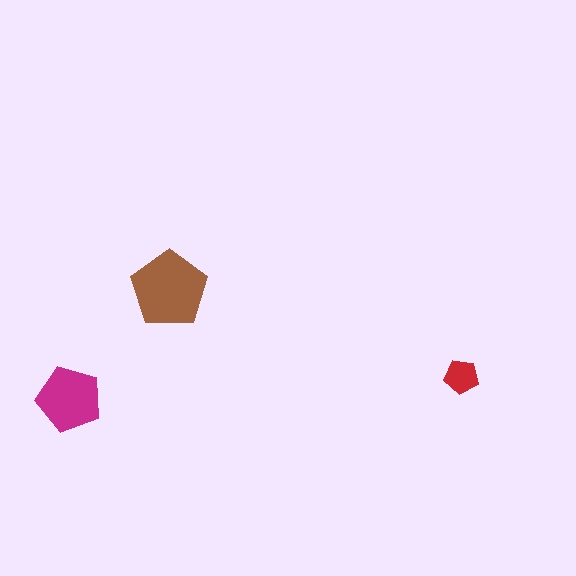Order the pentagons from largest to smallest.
the brown one, the magenta one, the red one.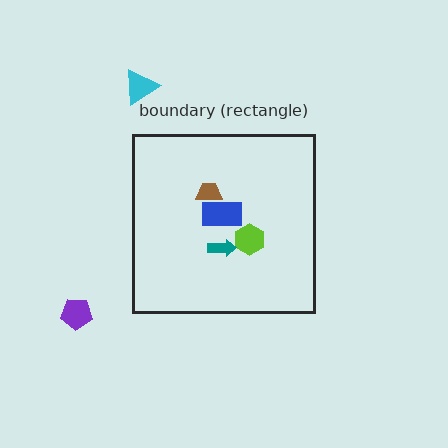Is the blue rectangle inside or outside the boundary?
Inside.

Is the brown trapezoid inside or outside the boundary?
Inside.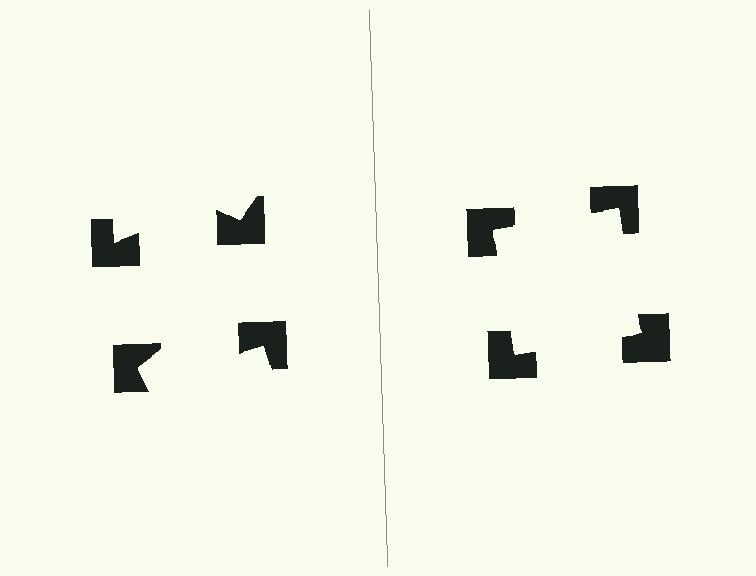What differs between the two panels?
The notched squares are positioned identically on both sides; only the wedge orientations differ. On the right they align to a square; on the left they are misaligned.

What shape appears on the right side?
An illusory square.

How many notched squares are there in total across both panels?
8 — 4 on each side.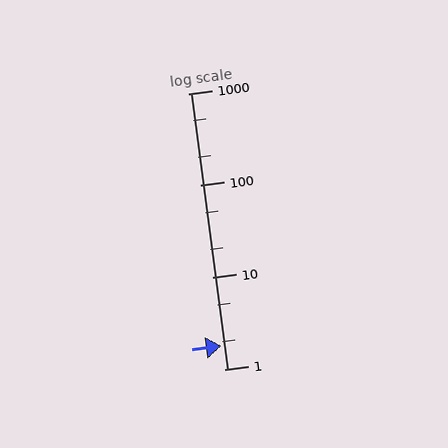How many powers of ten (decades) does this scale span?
The scale spans 3 decades, from 1 to 1000.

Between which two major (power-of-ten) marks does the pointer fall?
The pointer is between 1 and 10.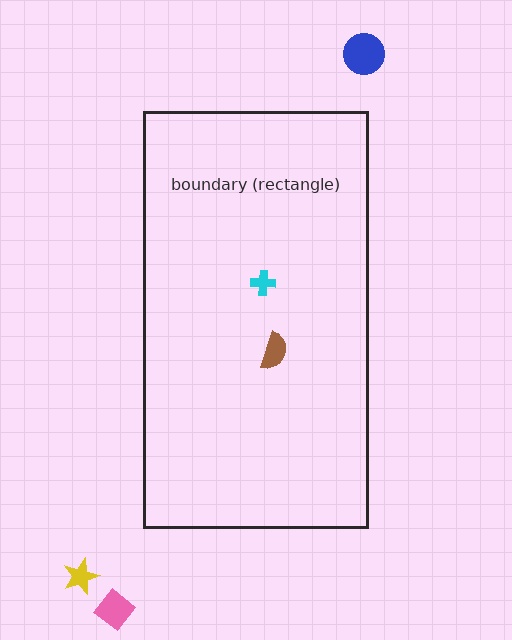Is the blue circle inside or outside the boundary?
Outside.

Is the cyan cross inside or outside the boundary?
Inside.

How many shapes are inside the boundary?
2 inside, 3 outside.